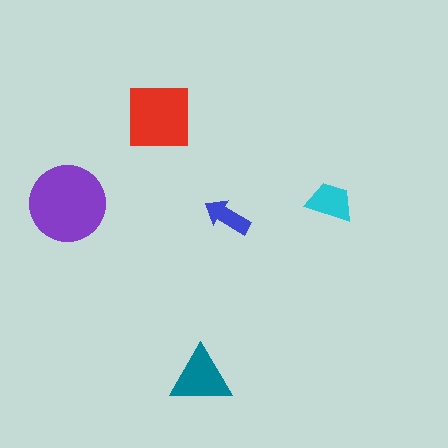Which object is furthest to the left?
The purple circle is leftmost.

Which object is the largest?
The purple circle.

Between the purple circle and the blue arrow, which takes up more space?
The purple circle.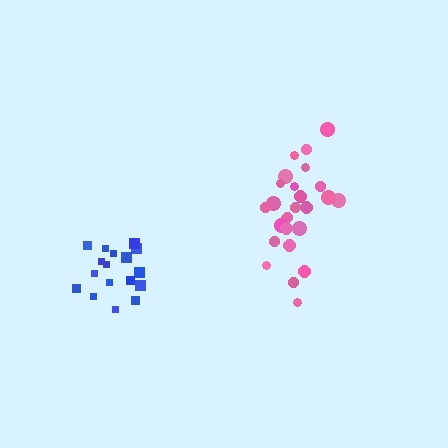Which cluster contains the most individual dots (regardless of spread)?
Pink (26).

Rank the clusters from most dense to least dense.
blue, pink.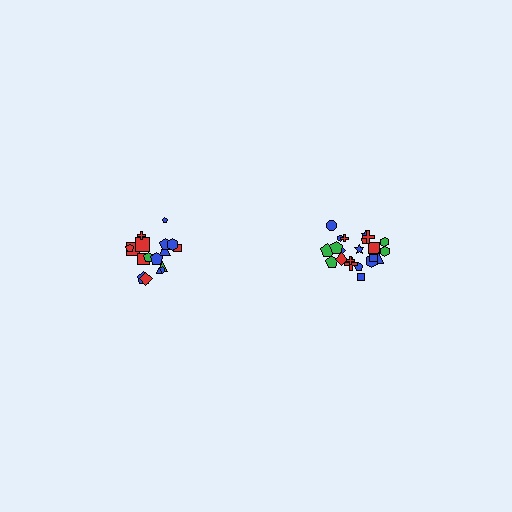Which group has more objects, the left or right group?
The right group.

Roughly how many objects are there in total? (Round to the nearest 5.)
Roughly 40 objects in total.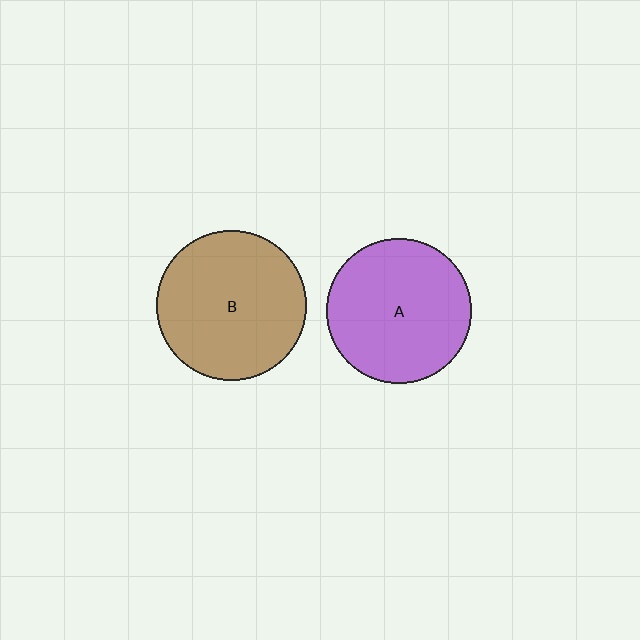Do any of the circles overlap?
No, none of the circles overlap.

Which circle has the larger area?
Circle B (brown).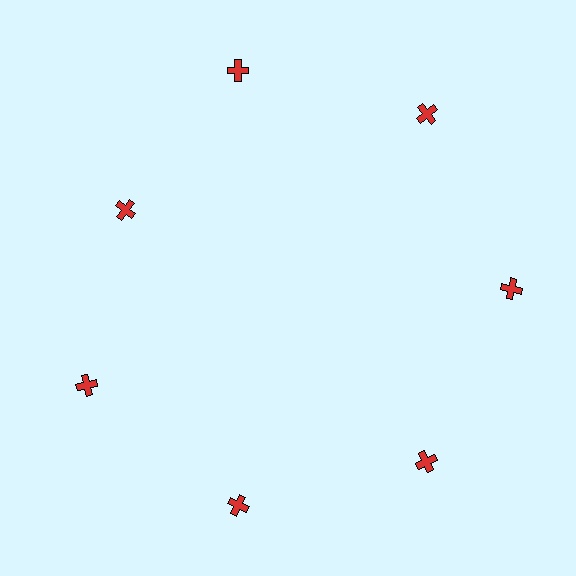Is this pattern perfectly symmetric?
No. The 7 red crosses are arranged in a ring, but one element near the 10 o'clock position is pulled inward toward the center, breaking the 7-fold rotational symmetry.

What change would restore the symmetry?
The symmetry would be restored by moving it outward, back onto the ring so that all 7 crosses sit at equal angles and equal distance from the center.